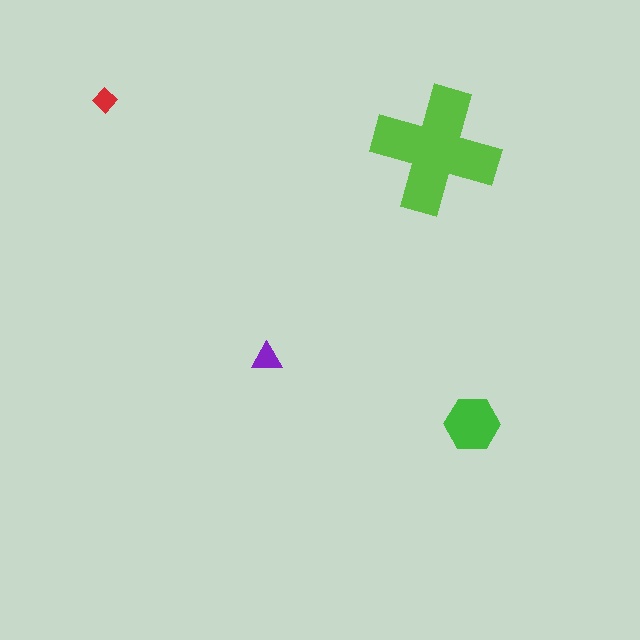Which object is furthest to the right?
The green hexagon is rightmost.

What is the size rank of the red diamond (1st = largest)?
4th.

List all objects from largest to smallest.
The lime cross, the green hexagon, the purple triangle, the red diamond.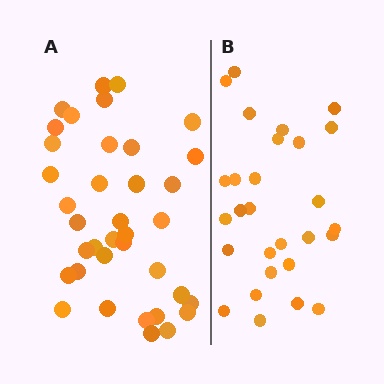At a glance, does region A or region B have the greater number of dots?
Region A (the left region) has more dots.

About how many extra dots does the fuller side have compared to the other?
Region A has roughly 8 or so more dots than region B.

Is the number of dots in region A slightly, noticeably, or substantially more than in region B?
Region A has noticeably more, but not dramatically so. The ratio is roughly 1.3 to 1.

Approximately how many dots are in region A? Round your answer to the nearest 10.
About 40 dots. (The exact count is 37, which rounds to 40.)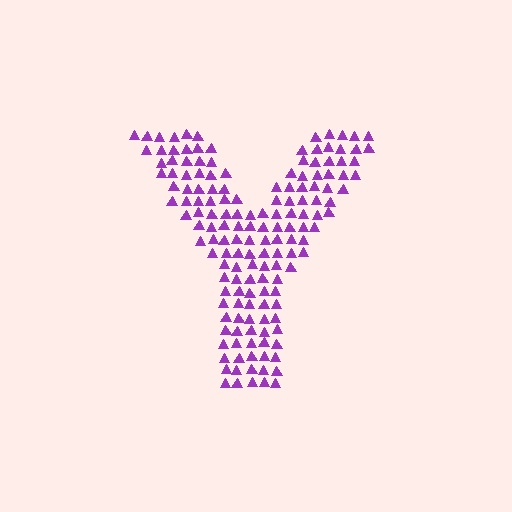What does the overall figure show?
The overall figure shows the letter Y.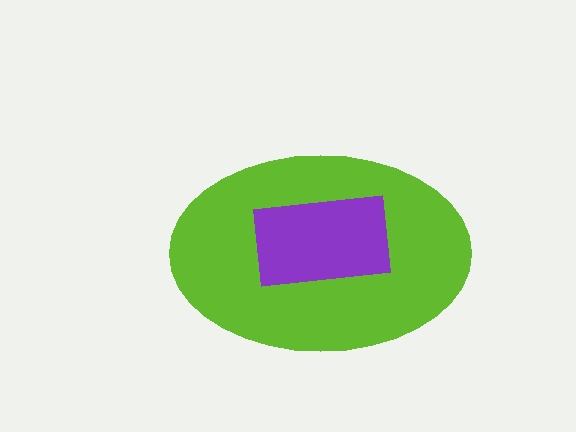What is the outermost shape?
The lime ellipse.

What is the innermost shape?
The purple rectangle.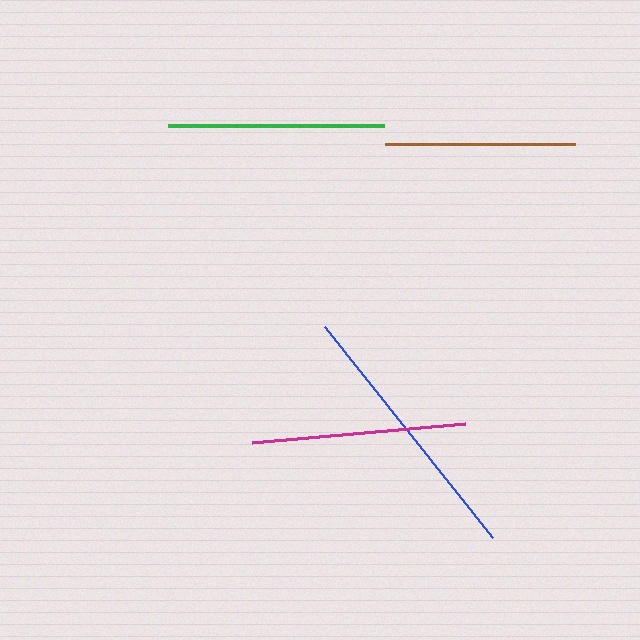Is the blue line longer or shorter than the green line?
The blue line is longer than the green line.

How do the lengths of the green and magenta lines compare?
The green and magenta lines are approximately the same length.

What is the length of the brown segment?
The brown segment is approximately 190 pixels long.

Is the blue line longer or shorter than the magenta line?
The blue line is longer than the magenta line.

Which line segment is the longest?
The blue line is the longest at approximately 270 pixels.